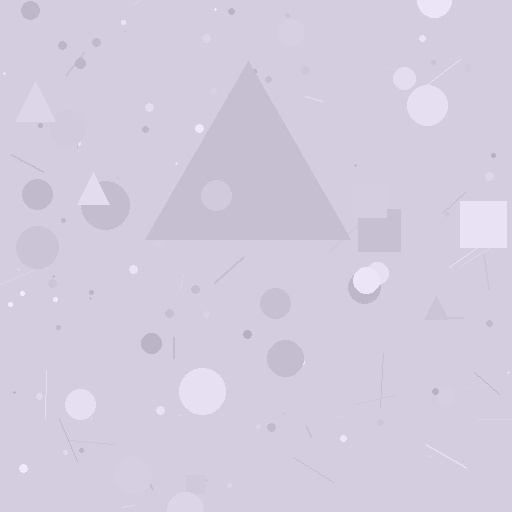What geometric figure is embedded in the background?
A triangle is embedded in the background.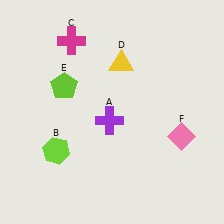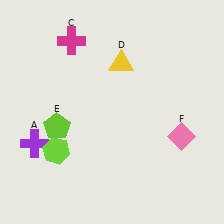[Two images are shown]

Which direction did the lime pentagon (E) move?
The lime pentagon (E) moved down.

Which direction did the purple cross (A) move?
The purple cross (A) moved left.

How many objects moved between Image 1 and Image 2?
2 objects moved between the two images.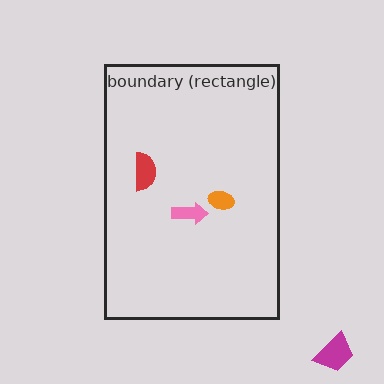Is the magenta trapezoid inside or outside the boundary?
Outside.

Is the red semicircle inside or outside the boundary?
Inside.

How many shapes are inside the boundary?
3 inside, 1 outside.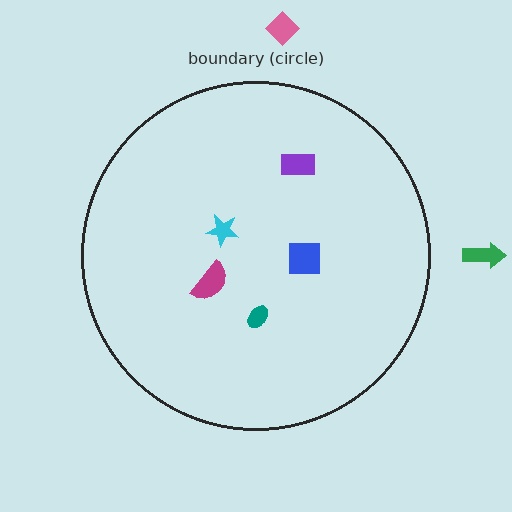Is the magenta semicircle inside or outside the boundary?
Inside.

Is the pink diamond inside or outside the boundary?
Outside.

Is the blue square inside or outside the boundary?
Inside.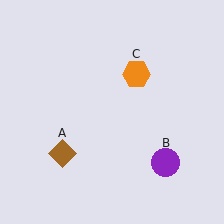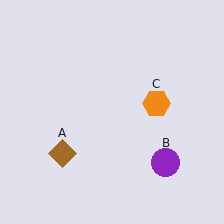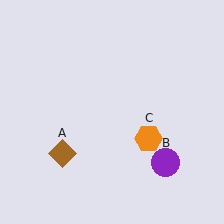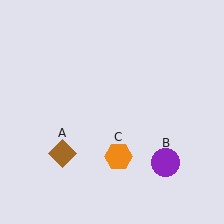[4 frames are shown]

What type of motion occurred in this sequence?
The orange hexagon (object C) rotated clockwise around the center of the scene.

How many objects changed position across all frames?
1 object changed position: orange hexagon (object C).